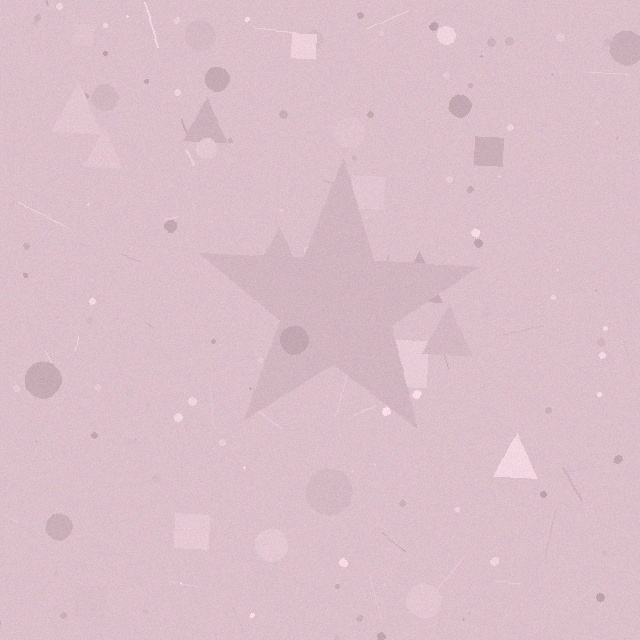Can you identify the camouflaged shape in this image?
The camouflaged shape is a star.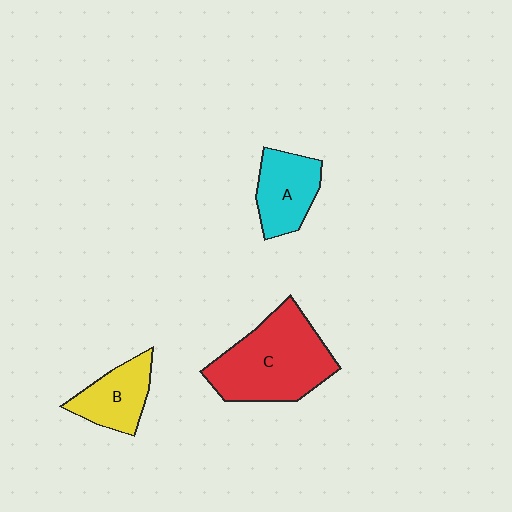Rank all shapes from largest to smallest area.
From largest to smallest: C (red), A (cyan), B (yellow).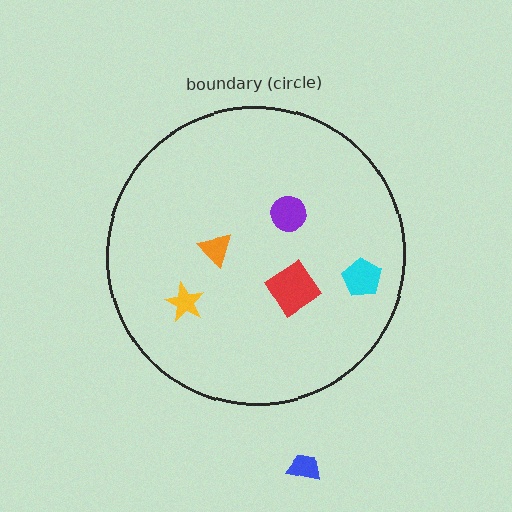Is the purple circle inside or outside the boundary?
Inside.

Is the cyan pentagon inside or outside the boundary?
Inside.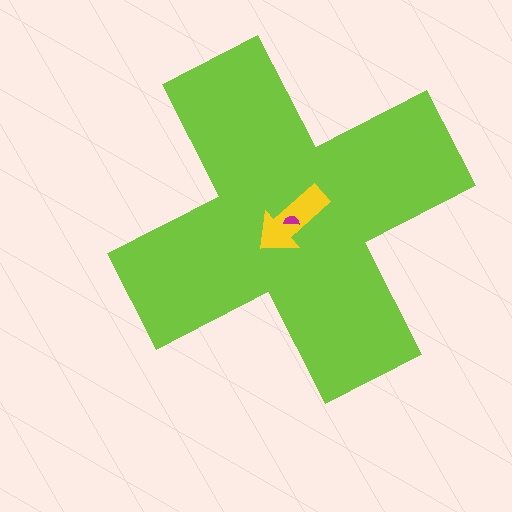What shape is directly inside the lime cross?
The yellow arrow.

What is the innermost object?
The magenta semicircle.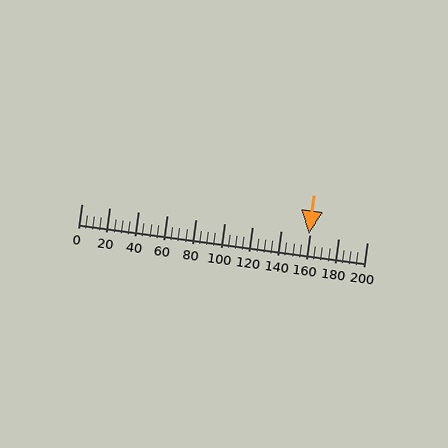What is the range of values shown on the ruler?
The ruler shows values from 0 to 200.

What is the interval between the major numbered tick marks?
The major tick marks are spaced 20 units apart.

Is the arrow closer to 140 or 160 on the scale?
The arrow is closer to 160.